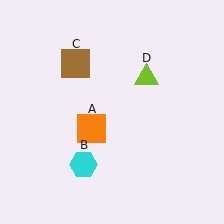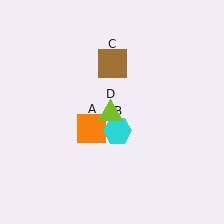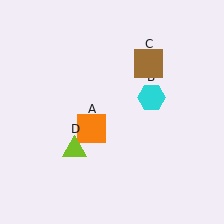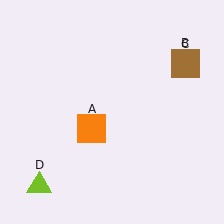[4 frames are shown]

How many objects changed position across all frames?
3 objects changed position: cyan hexagon (object B), brown square (object C), lime triangle (object D).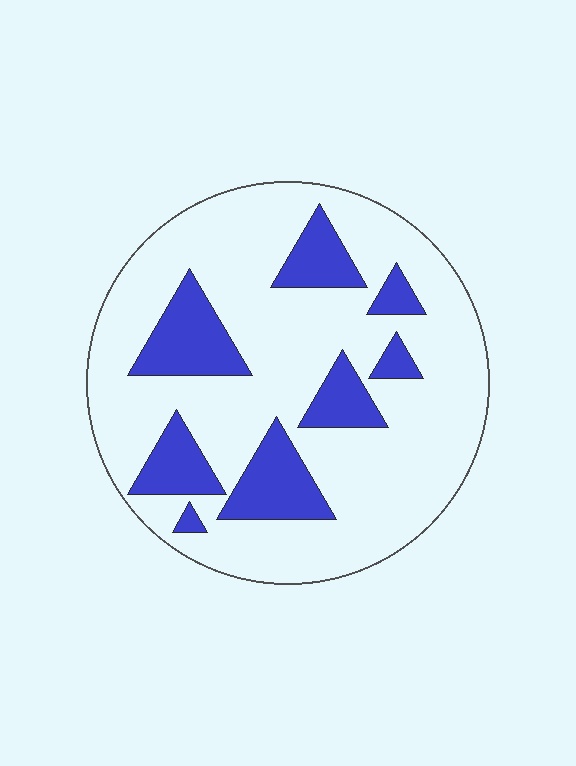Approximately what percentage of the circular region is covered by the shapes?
Approximately 25%.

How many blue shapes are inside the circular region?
8.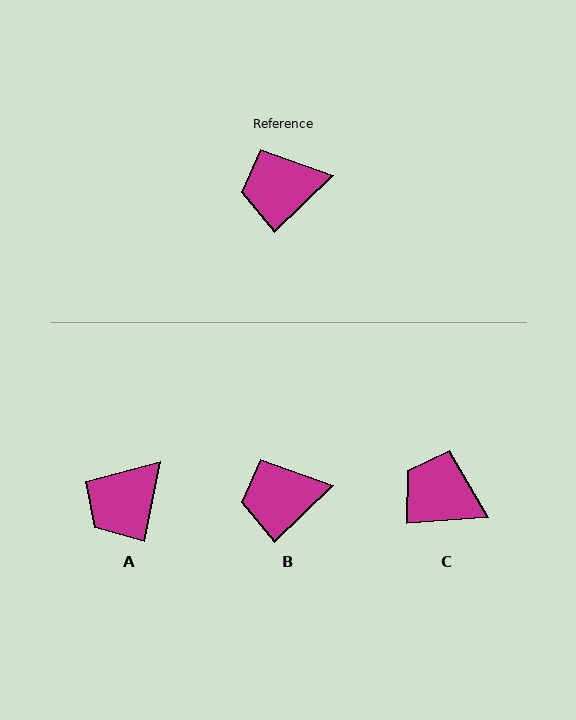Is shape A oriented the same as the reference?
No, it is off by about 35 degrees.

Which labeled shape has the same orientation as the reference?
B.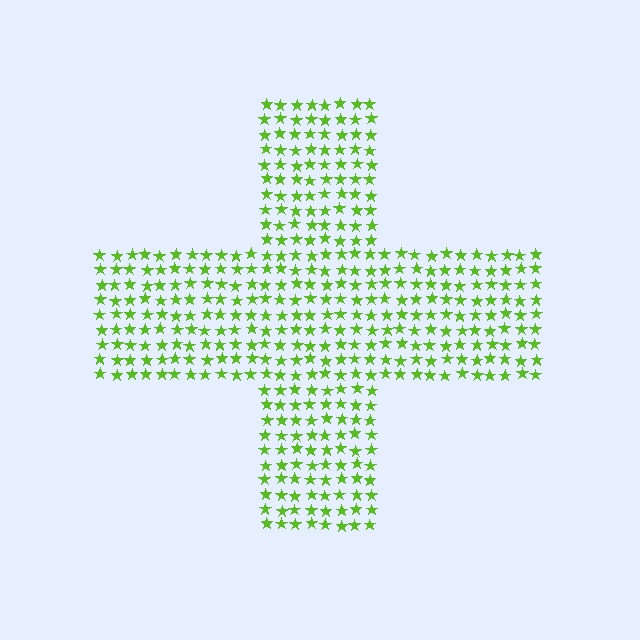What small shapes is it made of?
It is made of small stars.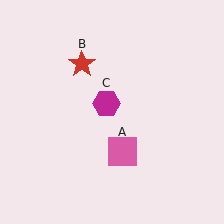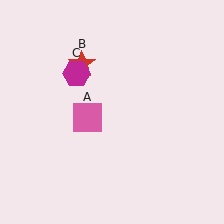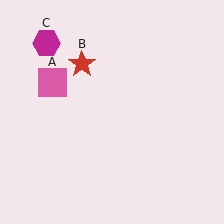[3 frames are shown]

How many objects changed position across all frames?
2 objects changed position: pink square (object A), magenta hexagon (object C).